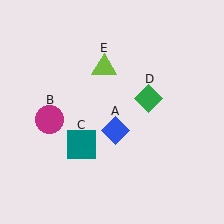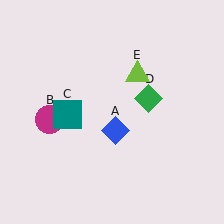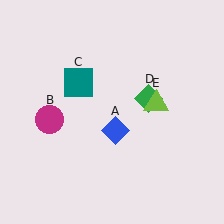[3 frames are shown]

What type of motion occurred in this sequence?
The teal square (object C), lime triangle (object E) rotated clockwise around the center of the scene.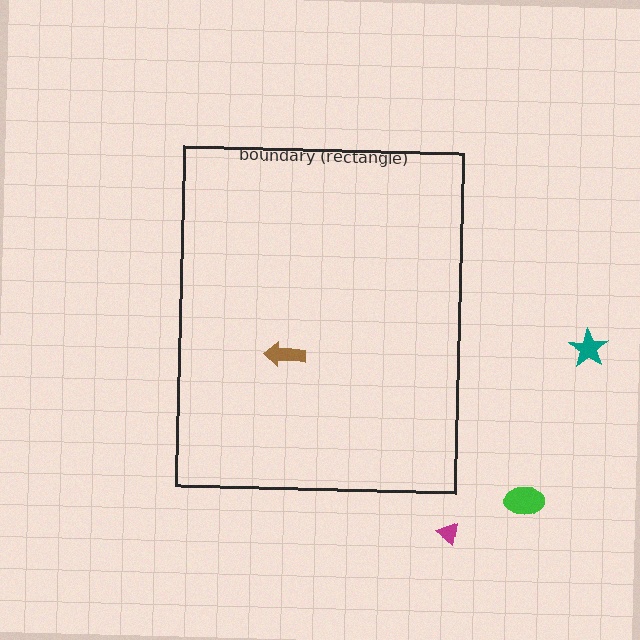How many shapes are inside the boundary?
1 inside, 3 outside.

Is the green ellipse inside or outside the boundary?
Outside.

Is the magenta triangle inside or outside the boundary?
Outside.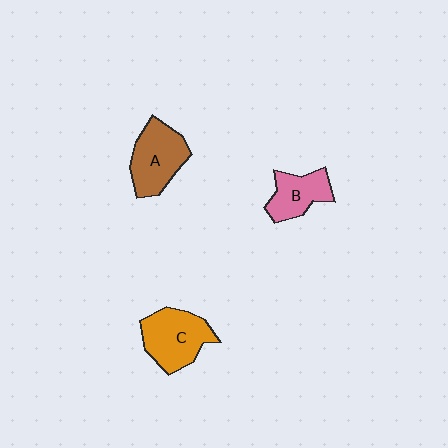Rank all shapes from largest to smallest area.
From largest to smallest: C (orange), A (brown), B (pink).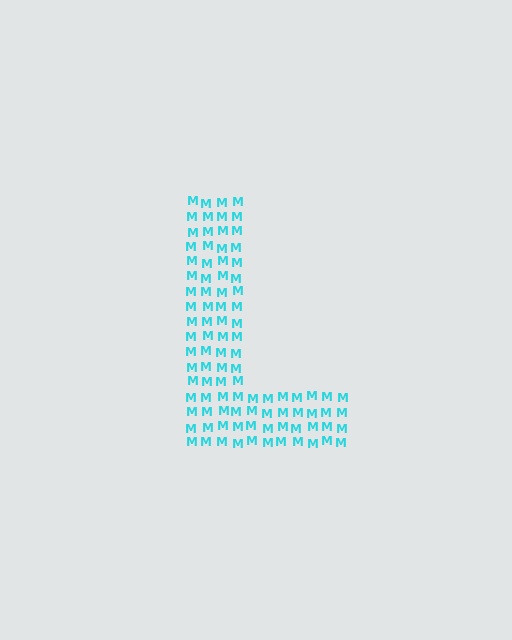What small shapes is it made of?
It is made of small letter M's.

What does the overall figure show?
The overall figure shows the letter L.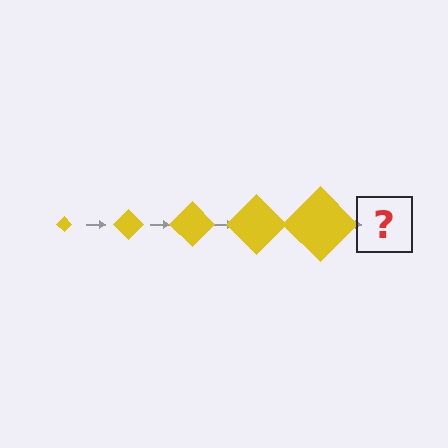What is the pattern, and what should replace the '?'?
The pattern is that the diamond gets progressively larger each step. The '?' should be a yellow diamond, larger than the previous one.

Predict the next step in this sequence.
The next step is a yellow diamond, larger than the previous one.